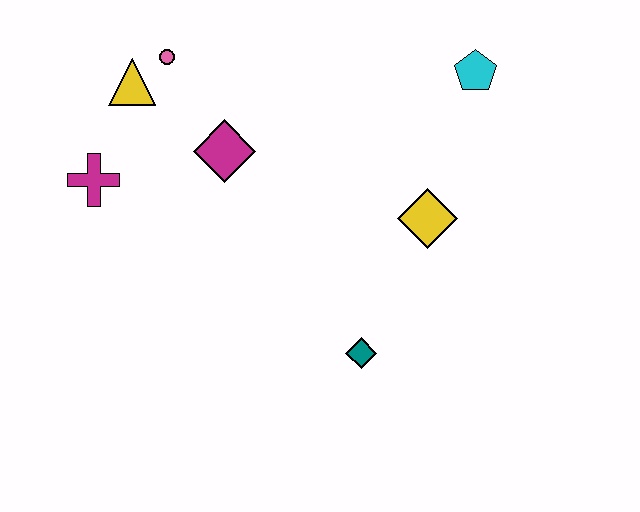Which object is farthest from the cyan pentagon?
The magenta cross is farthest from the cyan pentagon.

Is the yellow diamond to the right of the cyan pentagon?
No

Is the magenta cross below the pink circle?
Yes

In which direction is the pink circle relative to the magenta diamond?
The pink circle is above the magenta diamond.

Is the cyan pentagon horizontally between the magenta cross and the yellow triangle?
No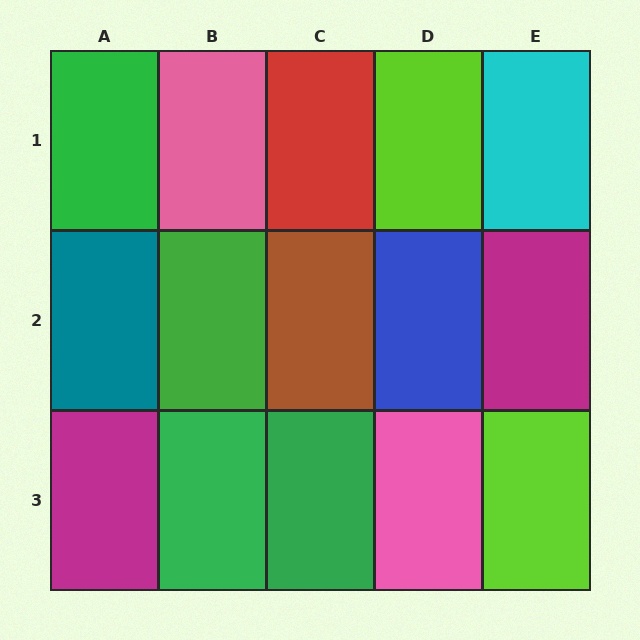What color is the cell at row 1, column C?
Red.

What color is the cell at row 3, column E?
Lime.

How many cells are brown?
1 cell is brown.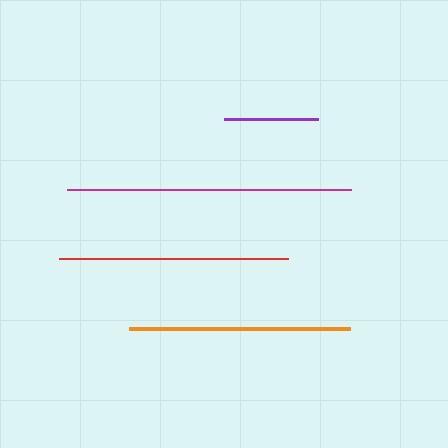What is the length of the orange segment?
The orange segment is approximately 221 pixels long.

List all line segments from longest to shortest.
From longest to shortest: magenta, red, orange, purple.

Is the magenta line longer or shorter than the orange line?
The magenta line is longer than the orange line.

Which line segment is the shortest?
The purple line is the shortest at approximately 94 pixels.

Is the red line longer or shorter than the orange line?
The red line is longer than the orange line.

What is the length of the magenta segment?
The magenta segment is approximately 284 pixels long.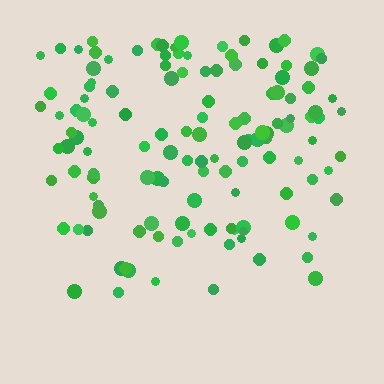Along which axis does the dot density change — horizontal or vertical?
Vertical.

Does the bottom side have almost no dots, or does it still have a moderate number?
Still a moderate number, just noticeably fewer than the top.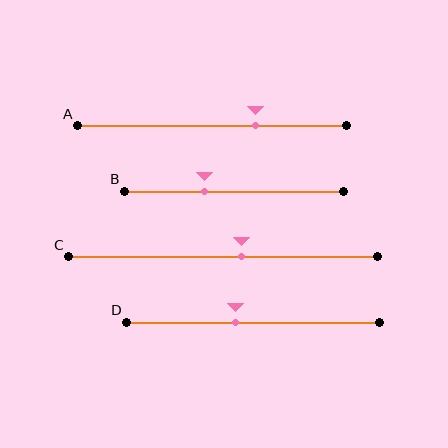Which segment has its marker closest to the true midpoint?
Segment C has its marker closest to the true midpoint.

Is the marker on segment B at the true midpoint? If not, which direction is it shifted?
No, the marker on segment B is shifted to the left by about 13% of the segment length.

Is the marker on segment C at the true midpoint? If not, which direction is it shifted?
No, the marker on segment C is shifted to the right by about 6% of the segment length.